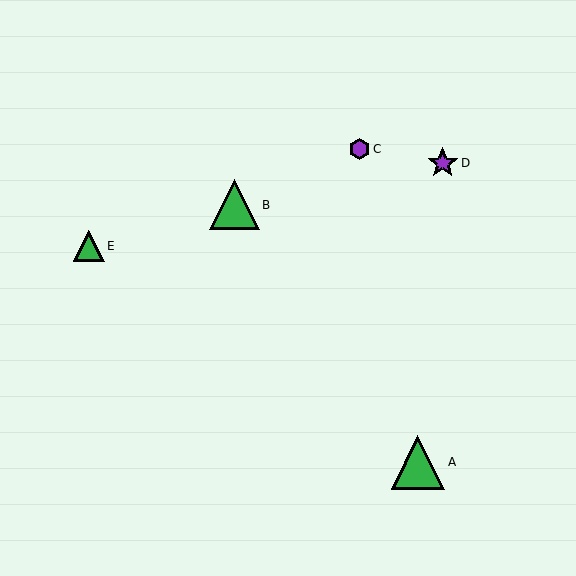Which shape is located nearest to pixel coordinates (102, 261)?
The green triangle (labeled E) at (89, 246) is nearest to that location.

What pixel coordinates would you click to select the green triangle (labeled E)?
Click at (89, 246) to select the green triangle E.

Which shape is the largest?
The green triangle (labeled A) is the largest.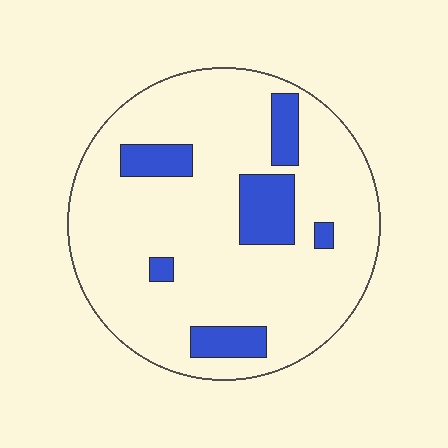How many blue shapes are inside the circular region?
6.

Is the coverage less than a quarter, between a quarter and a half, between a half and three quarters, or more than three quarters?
Less than a quarter.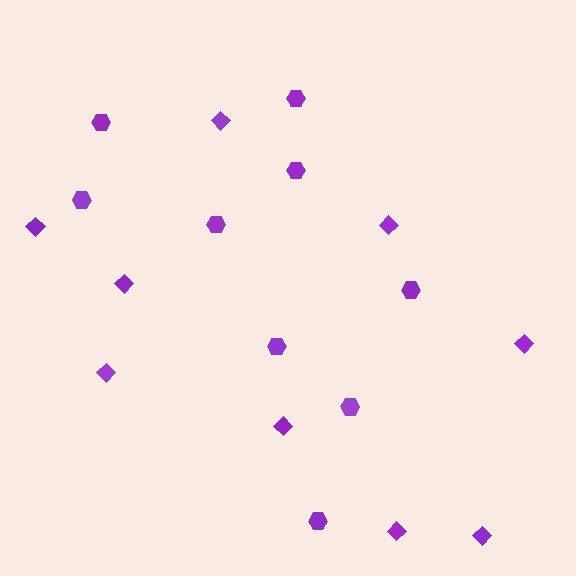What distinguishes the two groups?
There are 2 groups: one group of diamonds (9) and one group of hexagons (9).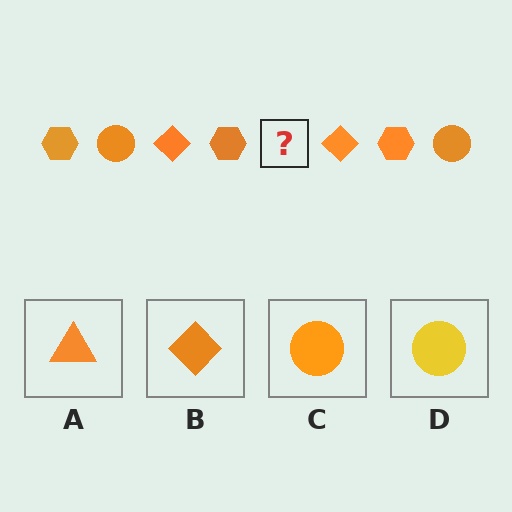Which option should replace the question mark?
Option C.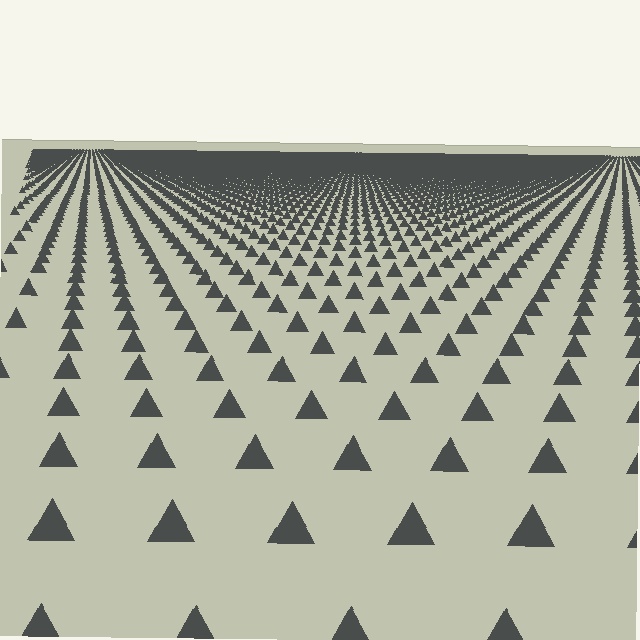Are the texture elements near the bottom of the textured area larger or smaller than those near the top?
Larger. Near the bottom, elements are closer to the viewer and appear at a bigger on-screen size.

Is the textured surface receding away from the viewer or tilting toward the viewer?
The surface is receding away from the viewer. Texture elements get smaller and denser toward the top.